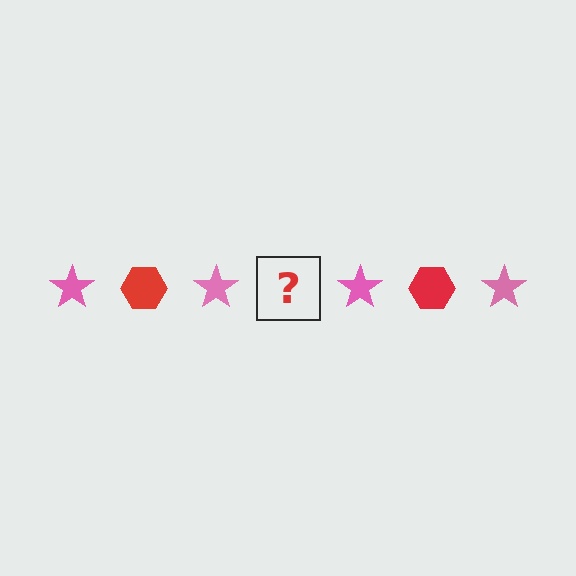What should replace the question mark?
The question mark should be replaced with a red hexagon.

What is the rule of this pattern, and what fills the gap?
The rule is that the pattern alternates between pink star and red hexagon. The gap should be filled with a red hexagon.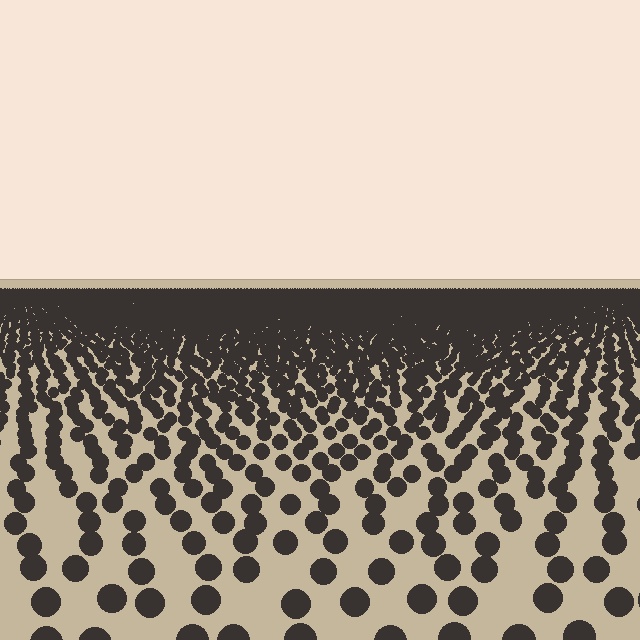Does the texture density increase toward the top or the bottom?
Density increases toward the top.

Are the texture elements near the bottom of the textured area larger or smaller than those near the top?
Larger. Near the bottom, elements are closer to the viewer and appear at a bigger on-screen size.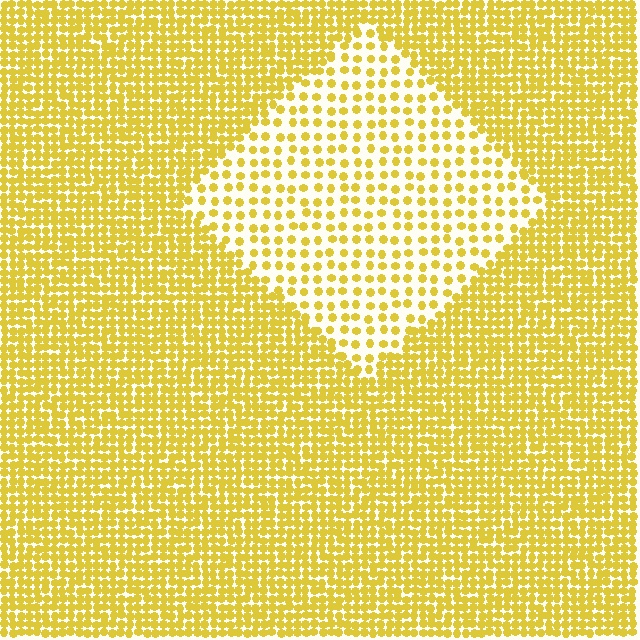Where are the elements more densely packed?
The elements are more densely packed outside the diamond boundary.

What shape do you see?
I see a diamond.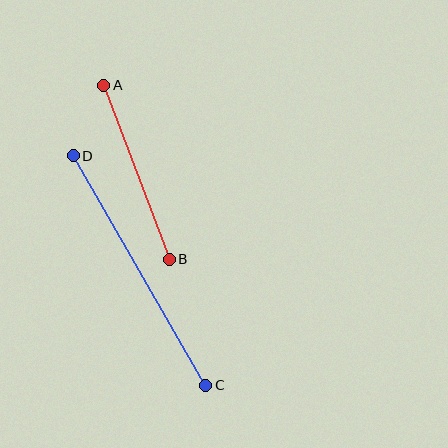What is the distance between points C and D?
The distance is approximately 265 pixels.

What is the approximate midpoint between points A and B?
The midpoint is at approximately (136, 172) pixels.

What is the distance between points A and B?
The distance is approximately 185 pixels.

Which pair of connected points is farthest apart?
Points C and D are farthest apart.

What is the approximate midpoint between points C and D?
The midpoint is at approximately (139, 271) pixels.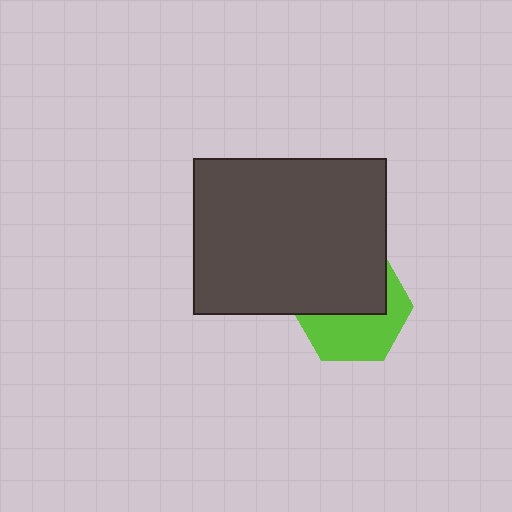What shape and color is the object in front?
The object in front is a dark gray rectangle.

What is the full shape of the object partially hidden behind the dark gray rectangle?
The partially hidden object is a lime hexagon.